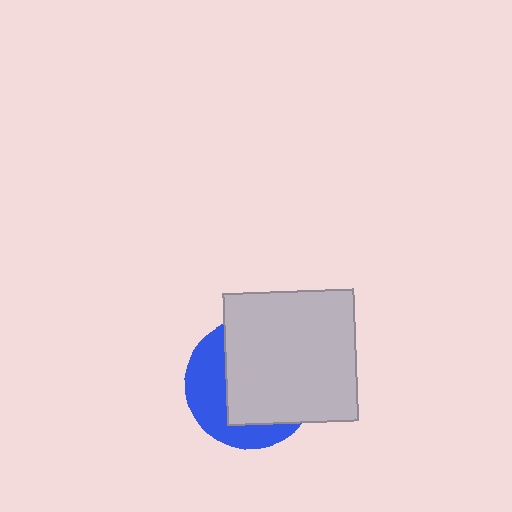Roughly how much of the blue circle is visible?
A small part of it is visible (roughly 37%).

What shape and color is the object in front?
The object in front is a light gray square.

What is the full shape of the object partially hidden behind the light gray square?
The partially hidden object is a blue circle.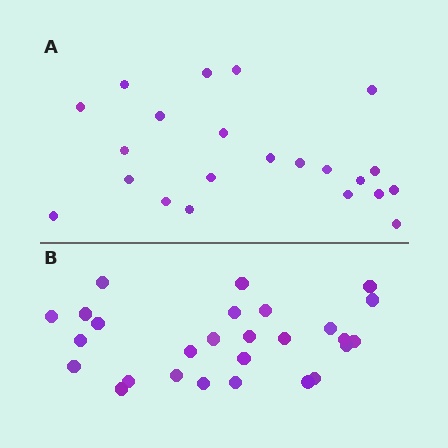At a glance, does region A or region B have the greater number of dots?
Region B (the bottom region) has more dots.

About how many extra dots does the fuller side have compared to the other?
Region B has about 5 more dots than region A.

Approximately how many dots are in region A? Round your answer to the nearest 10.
About 20 dots. (The exact count is 22, which rounds to 20.)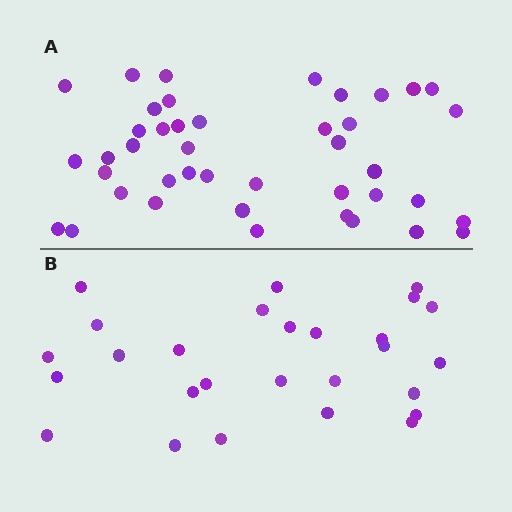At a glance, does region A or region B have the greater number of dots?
Region A (the top region) has more dots.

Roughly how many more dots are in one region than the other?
Region A has approximately 15 more dots than region B.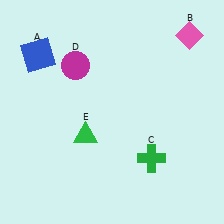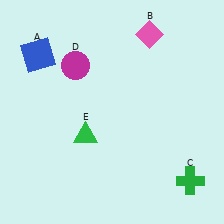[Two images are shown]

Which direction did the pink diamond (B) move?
The pink diamond (B) moved left.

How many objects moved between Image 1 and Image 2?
2 objects moved between the two images.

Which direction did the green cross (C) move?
The green cross (C) moved right.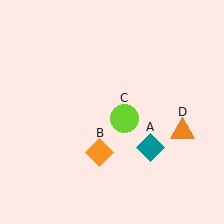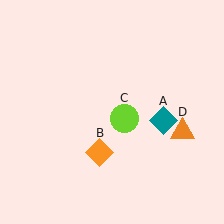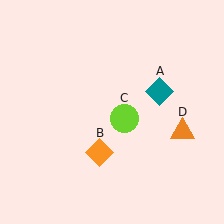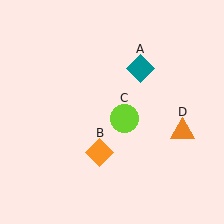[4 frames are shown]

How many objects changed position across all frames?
1 object changed position: teal diamond (object A).